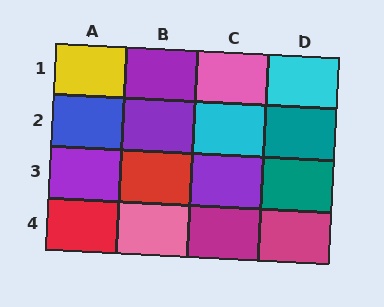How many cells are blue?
1 cell is blue.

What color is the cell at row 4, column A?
Red.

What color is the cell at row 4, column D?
Magenta.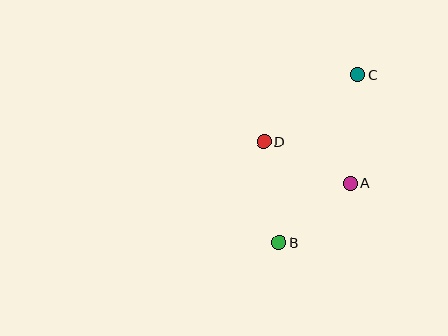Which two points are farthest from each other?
Points B and C are farthest from each other.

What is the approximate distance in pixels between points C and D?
The distance between C and D is approximately 116 pixels.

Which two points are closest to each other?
Points A and B are closest to each other.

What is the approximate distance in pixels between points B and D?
The distance between B and D is approximately 102 pixels.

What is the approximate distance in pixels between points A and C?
The distance between A and C is approximately 109 pixels.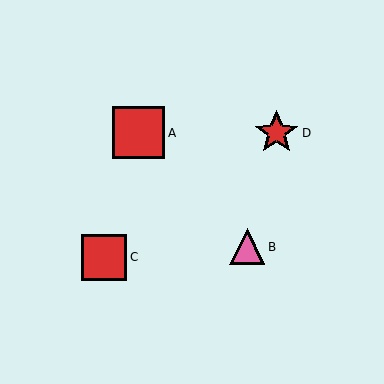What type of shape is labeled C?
Shape C is a red square.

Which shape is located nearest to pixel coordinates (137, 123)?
The red square (labeled A) at (139, 133) is nearest to that location.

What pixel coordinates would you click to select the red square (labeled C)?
Click at (104, 257) to select the red square C.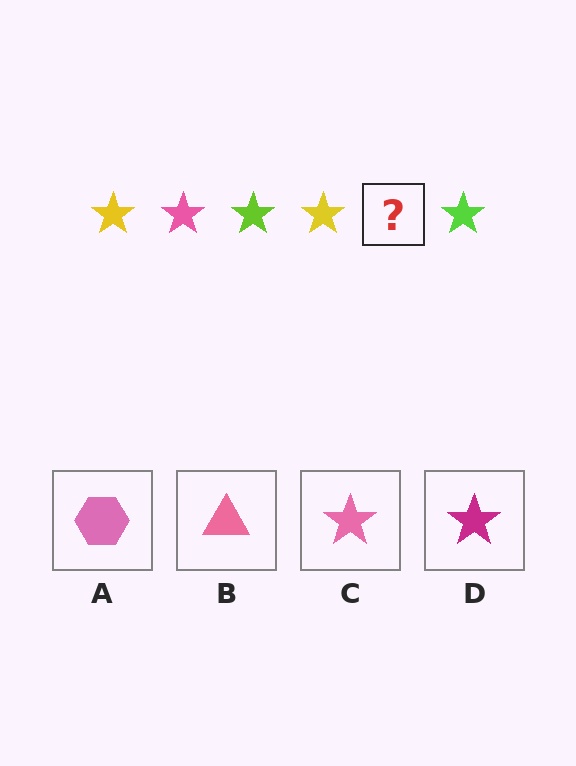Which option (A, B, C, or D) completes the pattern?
C.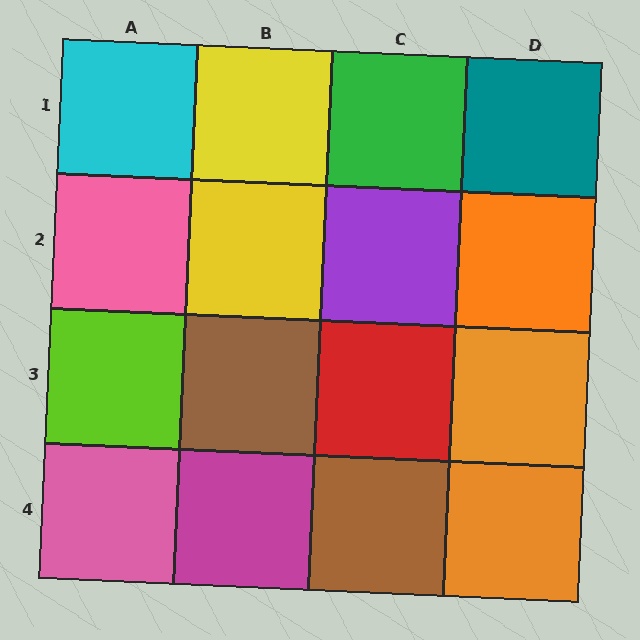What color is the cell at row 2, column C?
Purple.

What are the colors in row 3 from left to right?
Lime, brown, red, orange.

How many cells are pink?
2 cells are pink.